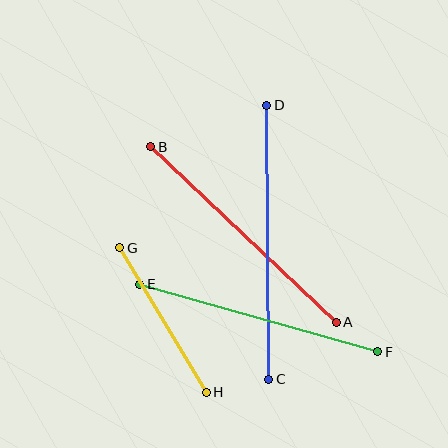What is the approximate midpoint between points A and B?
The midpoint is at approximately (244, 235) pixels.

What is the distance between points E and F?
The distance is approximately 247 pixels.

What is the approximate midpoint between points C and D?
The midpoint is at approximately (268, 242) pixels.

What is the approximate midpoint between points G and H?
The midpoint is at approximately (163, 320) pixels.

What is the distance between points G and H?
The distance is approximately 168 pixels.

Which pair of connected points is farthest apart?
Points C and D are farthest apart.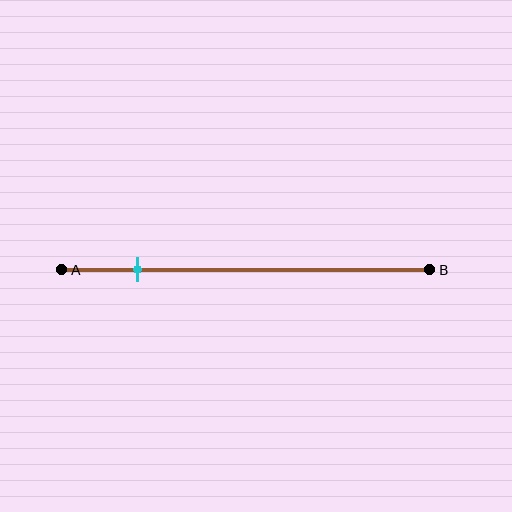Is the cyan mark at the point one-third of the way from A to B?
No, the mark is at about 20% from A, not at the 33% one-third point.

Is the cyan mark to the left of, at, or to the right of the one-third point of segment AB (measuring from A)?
The cyan mark is to the left of the one-third point of segment AB.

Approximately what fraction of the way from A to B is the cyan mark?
The cyan mark is approximately 20% of the way from A to B.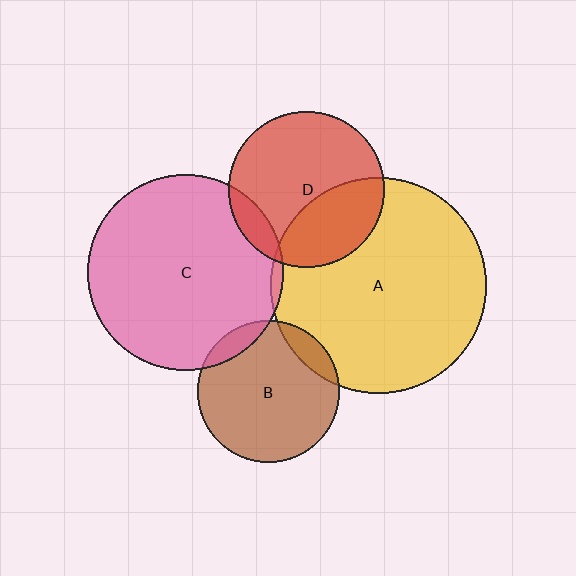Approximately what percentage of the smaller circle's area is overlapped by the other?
Approximately 10%.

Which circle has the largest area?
Circle A (yellow).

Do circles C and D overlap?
Yes.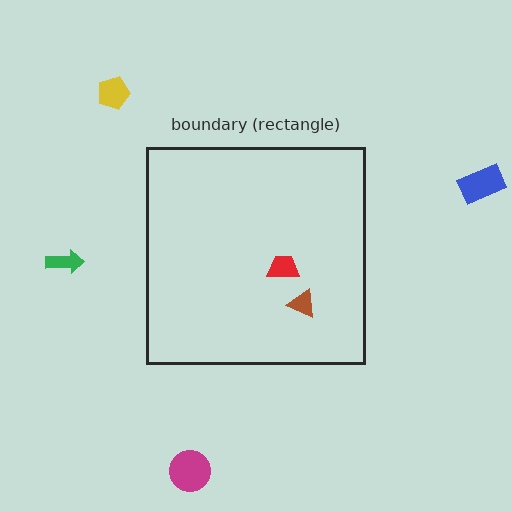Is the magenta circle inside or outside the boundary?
Outside.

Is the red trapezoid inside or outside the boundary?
Inside.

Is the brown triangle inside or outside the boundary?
Inside.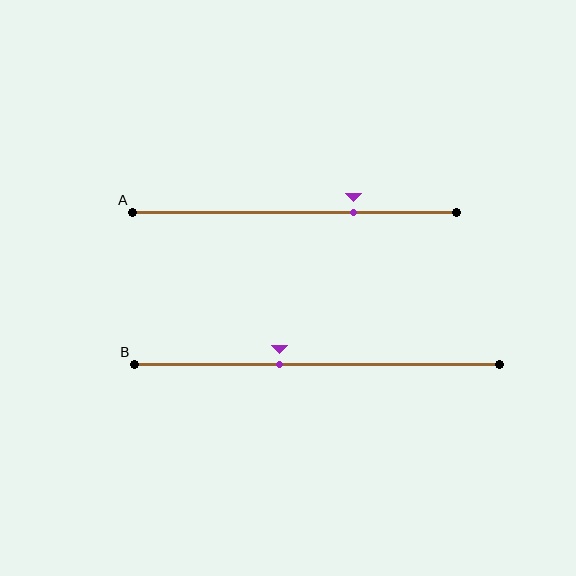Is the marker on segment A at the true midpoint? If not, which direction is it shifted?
No, the marker on segment A is shifted to the right by about 18% of the segment length.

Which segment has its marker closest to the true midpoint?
Segment B has its marker closest to the true midpoint.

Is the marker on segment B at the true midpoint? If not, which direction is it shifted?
No, the marker on segment B is shifted to the left by about 10% of the segment length.